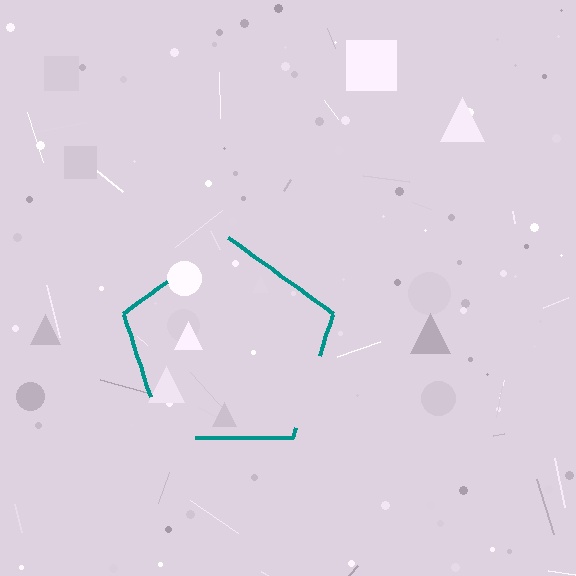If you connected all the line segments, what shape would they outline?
They would outline a pentagon.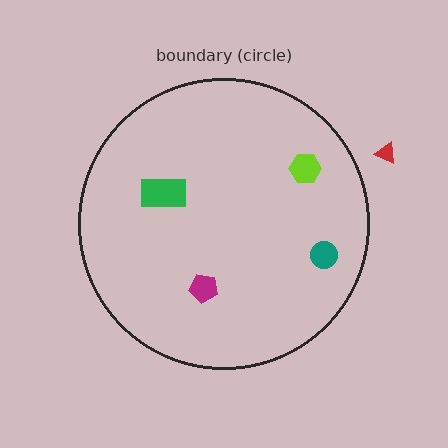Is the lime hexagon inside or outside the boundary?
Inside.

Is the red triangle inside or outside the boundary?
Outside.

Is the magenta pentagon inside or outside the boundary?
Inside.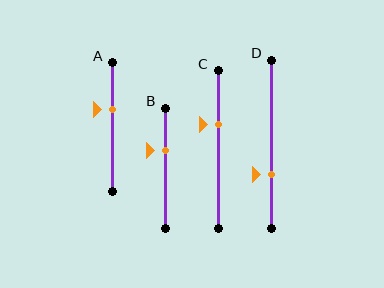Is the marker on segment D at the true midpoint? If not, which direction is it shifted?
No, the marker on segment D is shifted downward by about 18% of the segment length.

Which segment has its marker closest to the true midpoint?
Segment A has its marker closest to the true midpoint.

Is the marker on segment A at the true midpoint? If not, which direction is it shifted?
No, the marker on segment A is shifted upward by about 14% of the segment length.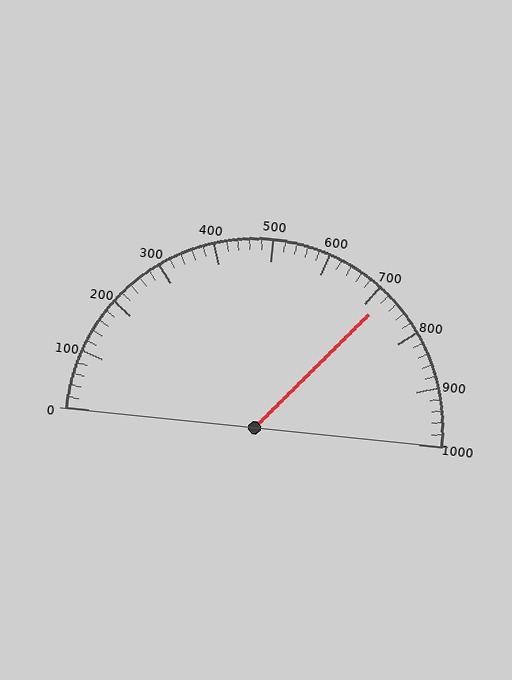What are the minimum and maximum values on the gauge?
The gauge ranges from 0 to 1000.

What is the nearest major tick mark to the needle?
The nearest major tick mark is 700.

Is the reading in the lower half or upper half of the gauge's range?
The reading is in the upper half of the range (0 to 1000).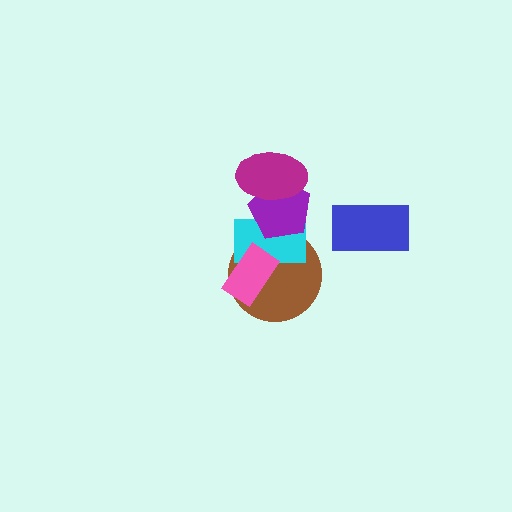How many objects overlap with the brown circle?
3 objects overlap with the brown circle.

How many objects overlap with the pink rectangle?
2 objects overlap with the pink rectangle.